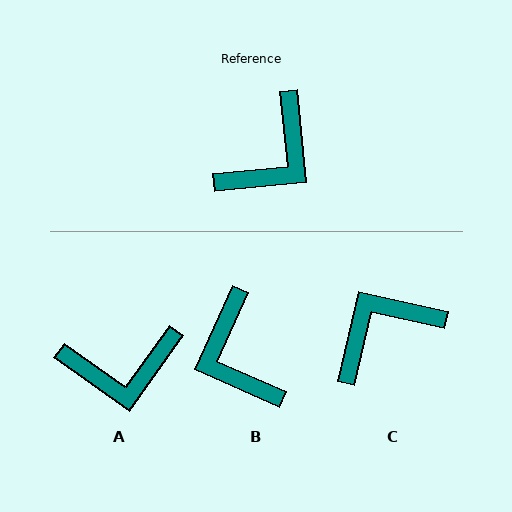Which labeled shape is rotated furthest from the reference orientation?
C, about 161 degrees away.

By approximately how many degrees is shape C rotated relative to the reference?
Approximately 161 degrees counter-clockwise.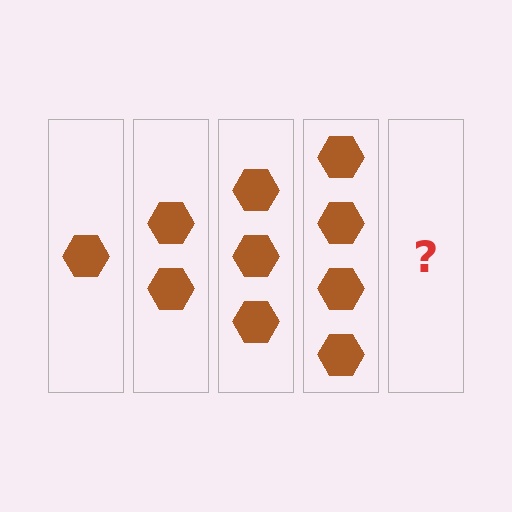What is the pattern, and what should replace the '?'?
The pattern is that each step adds one more hexagon. The '?' should be 5 hexagons.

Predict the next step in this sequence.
The next step is 5 hexagons.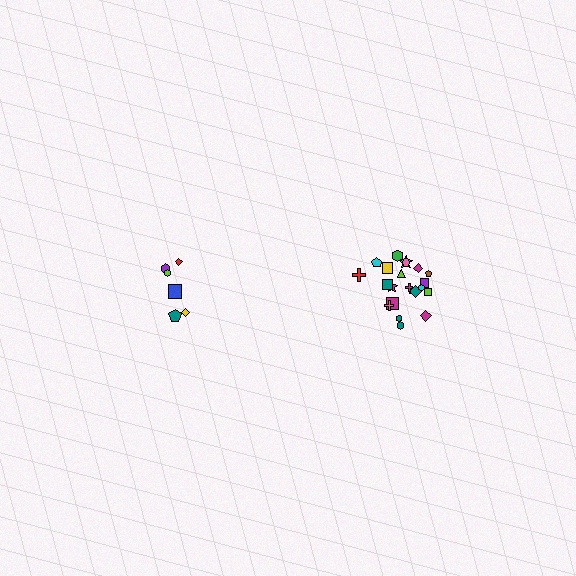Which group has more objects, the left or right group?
The right group.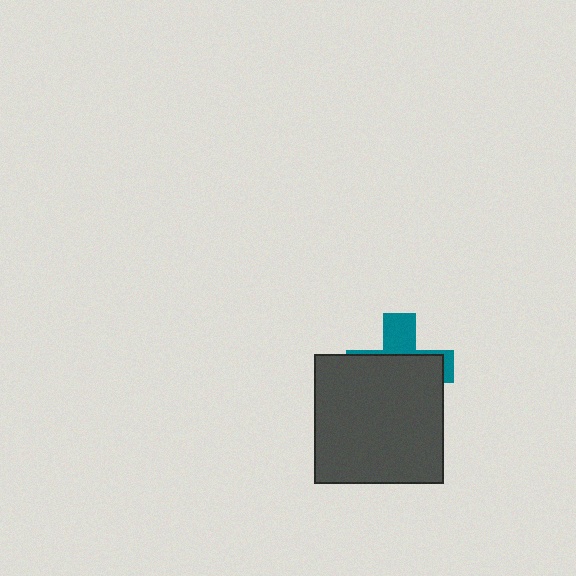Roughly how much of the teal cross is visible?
A small part of it is visible (roughly 31%).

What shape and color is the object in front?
The object in front is a dark gray square.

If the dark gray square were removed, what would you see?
You would see the complete teal cross.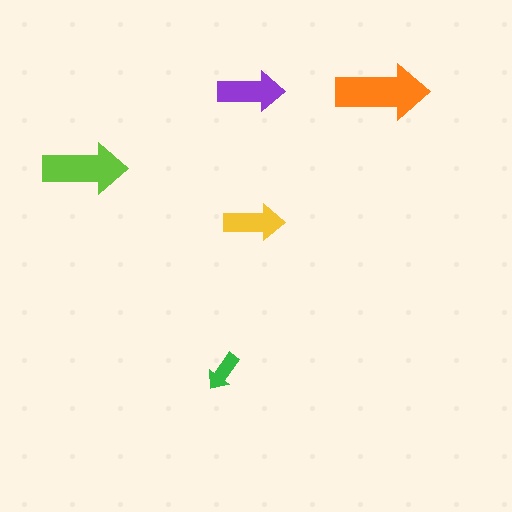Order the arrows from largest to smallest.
the orange one, the lime one, the purple one, the yellow one, the green one.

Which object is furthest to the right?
The orange arrow is rightmost.